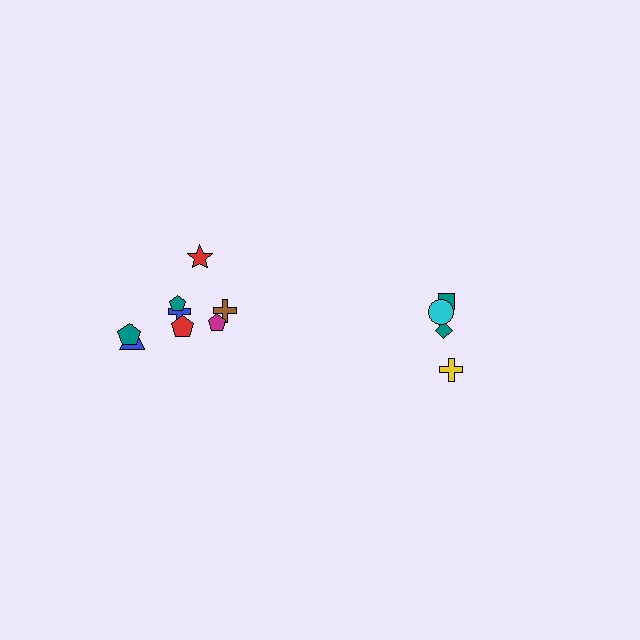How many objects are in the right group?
There are 4 objects.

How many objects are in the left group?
There are 8 objects.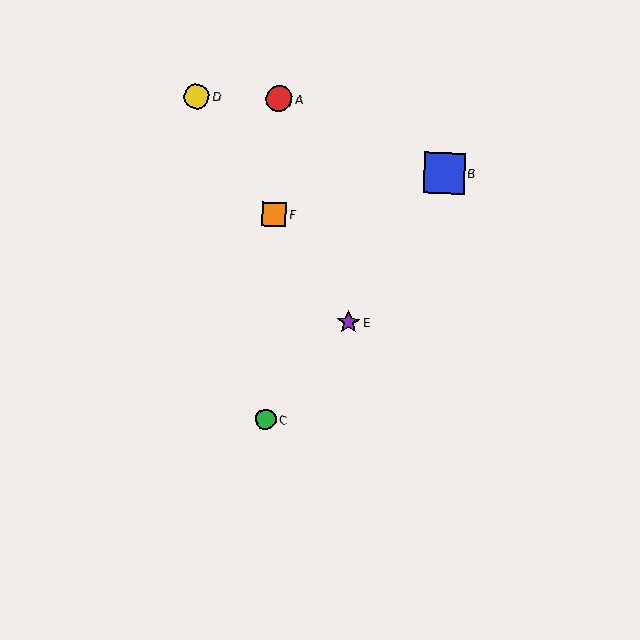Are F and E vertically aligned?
No, F is at x≈274 and E is at x≈348.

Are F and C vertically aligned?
Yes, both are at x≈274.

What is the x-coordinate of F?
Object F is at x≈274.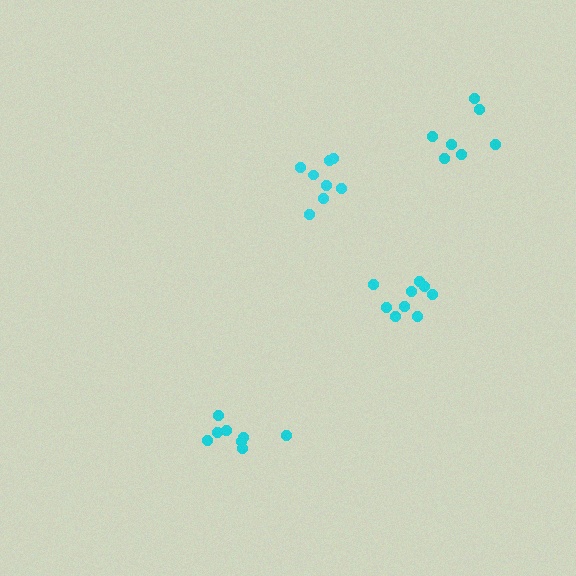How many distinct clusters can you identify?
There are 4 distinct clusters.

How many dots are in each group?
Group 1: 8 dots, Group 2: 9 dots, Group 3: 8 dots, Group 4: 7 dots (32 total).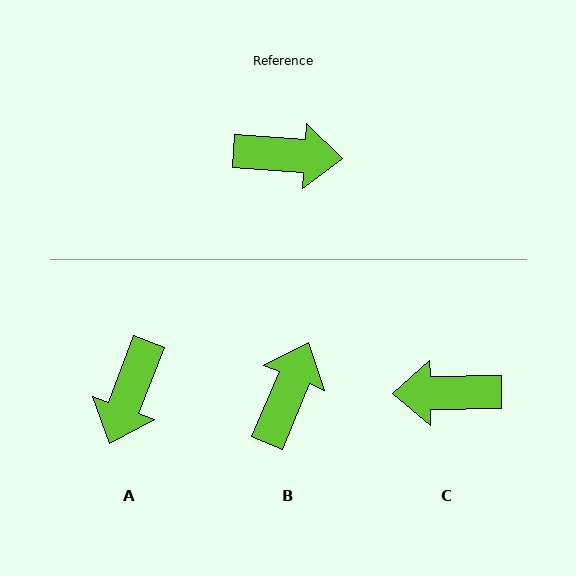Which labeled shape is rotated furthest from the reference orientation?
C, about 175 degrees away.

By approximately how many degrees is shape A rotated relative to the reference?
Approximately 107 degrees clockwise.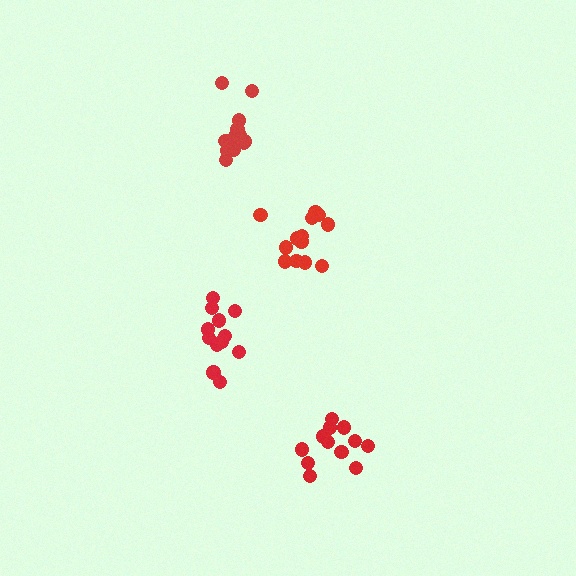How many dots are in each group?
Group 1: 13 dots, Group 2: 12 dots, Group 3: 12 dots, Group 4: 14 dots (51 total).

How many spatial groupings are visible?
There are 4 spatial groupings.